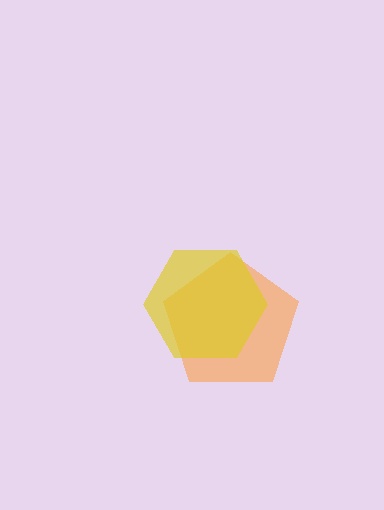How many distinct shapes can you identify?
There are 2 distinct shapes: an orange pentagon, a yellow hexagon.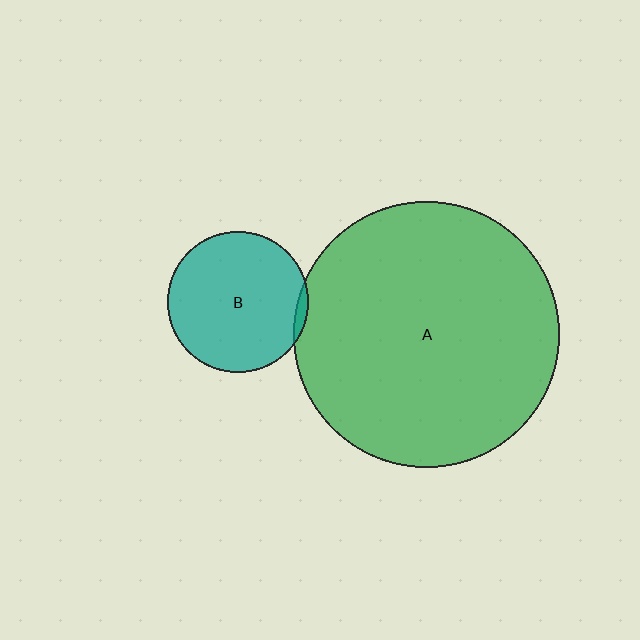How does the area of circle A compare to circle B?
Approximately 3.6 times.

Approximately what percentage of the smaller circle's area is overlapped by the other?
Approximately 5%.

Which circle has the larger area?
Circle A (green).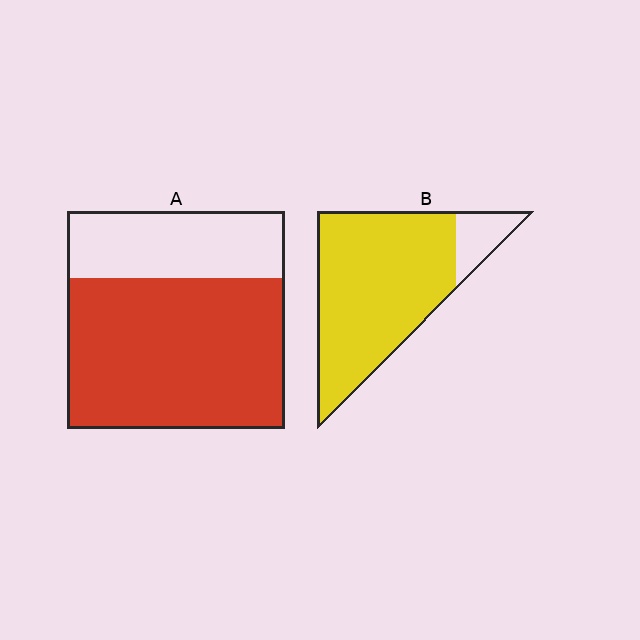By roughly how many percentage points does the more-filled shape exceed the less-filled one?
By roughly 20 percentage points (B over A).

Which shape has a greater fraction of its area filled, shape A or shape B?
Shape B.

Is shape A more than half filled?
Yes.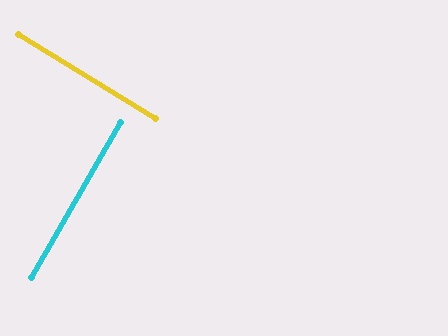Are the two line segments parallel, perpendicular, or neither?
Perpendicular — they meet at approximately 88°.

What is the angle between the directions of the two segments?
Approximately 88 degrees.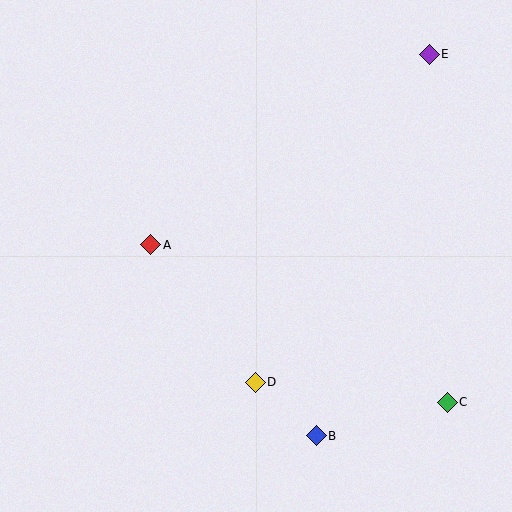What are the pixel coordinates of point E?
Point E is at (429, 54).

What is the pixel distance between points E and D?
The distance between E and D is 371 pixels.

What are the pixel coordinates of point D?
Point D is at (255, 382).